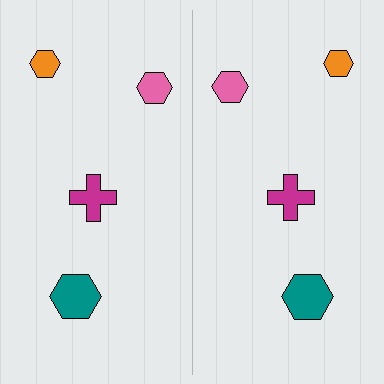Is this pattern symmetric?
Yes, this pattern has bilateral (reflection) symmetry.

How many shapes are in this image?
There are 8 shapes in this image.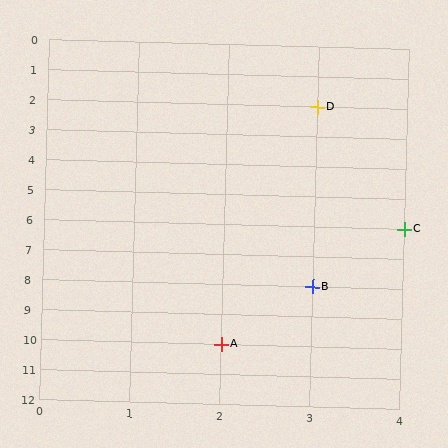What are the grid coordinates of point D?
Point D is at grid coordinates (3, 2).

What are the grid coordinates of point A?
Point A is at grid coordinates (2, 10).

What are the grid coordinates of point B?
Point B is at grid coordinates (3, 8).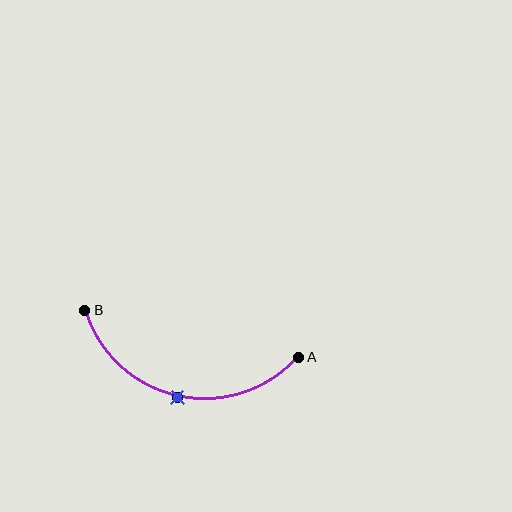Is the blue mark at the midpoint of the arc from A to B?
Yes. The blue mark lies on the arc at equal arc-length from both A and B — it is the arc midpoint.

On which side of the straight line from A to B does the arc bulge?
The arc bulges below the straight line connecting A and B.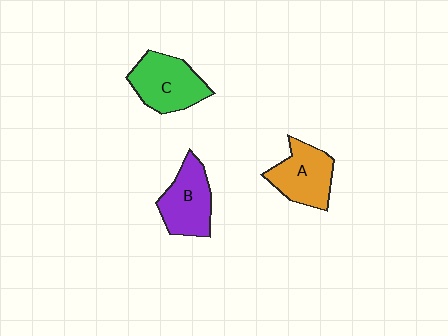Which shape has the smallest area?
Shape A (orange).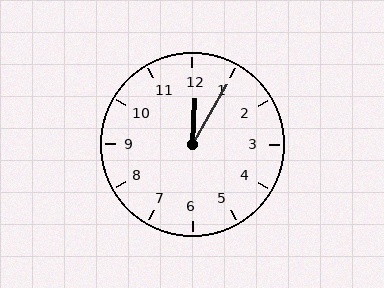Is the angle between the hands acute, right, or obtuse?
It is acute.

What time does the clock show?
12:05.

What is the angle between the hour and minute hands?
Approximately 28 degrees.